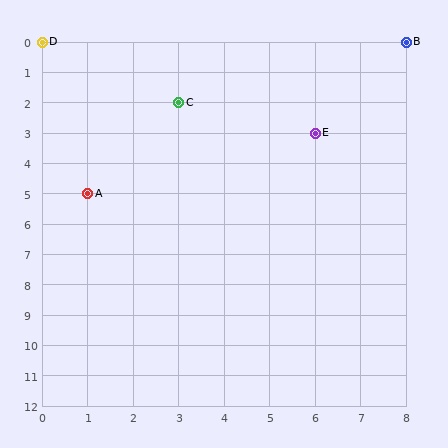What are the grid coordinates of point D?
Point D is at grid coordinates (0, 0).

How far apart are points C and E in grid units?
Points C and E are 3 columns and 1 row apart (about 3.2 grid units diagonally).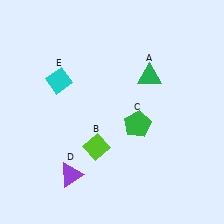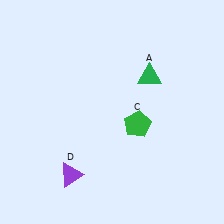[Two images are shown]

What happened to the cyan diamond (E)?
The cyan diamond (E) was removed in Image 2. It was in the top-left area of Image 1.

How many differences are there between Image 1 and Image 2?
There are 2 differences between the two images.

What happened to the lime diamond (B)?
The lime diamond (B) was removed in Image 2. It was in the bottom-left area of Image 1.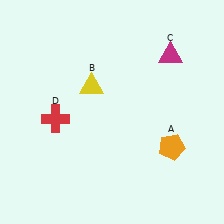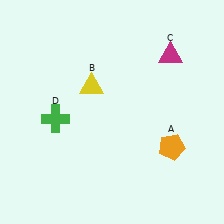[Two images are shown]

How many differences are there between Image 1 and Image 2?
There is 1 difference between the two images.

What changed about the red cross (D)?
In Image 1, D is red. In Image 2, it changed to green.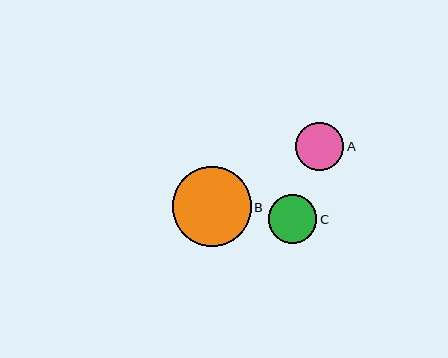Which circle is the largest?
Circle B is the largest with a size of approximately 79 pixels.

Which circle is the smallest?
Circle A is the smallest with a size of approximately 48 pixels.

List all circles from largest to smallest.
From largest to smallest: B, C, A.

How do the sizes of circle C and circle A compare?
Circle C and circle A are approximately the same size.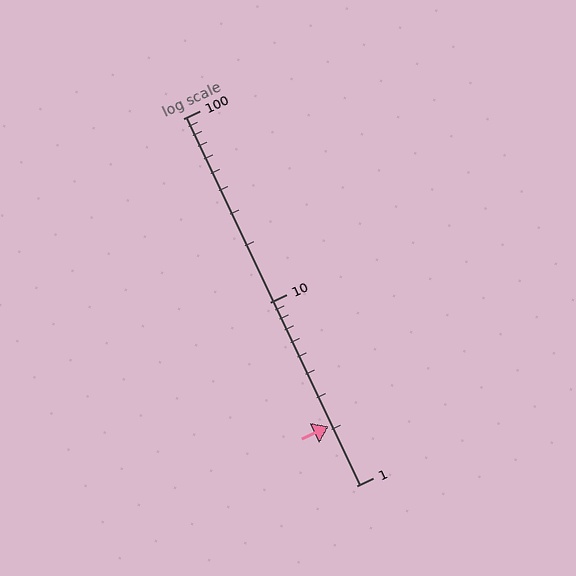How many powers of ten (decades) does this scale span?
The scale spans 2 decades, from 1 to 100.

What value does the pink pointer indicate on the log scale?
The pointer indicates approximately 2.1.